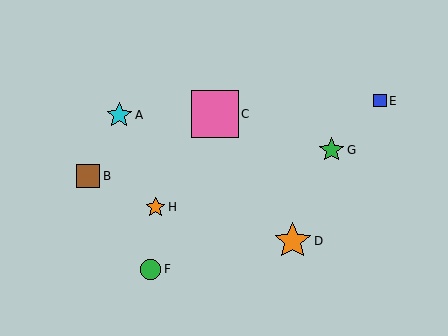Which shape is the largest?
The pink square (labeled C) is the largest.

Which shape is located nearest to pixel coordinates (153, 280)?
The green circle (labeled F) at (151, 270) is nearest to that location.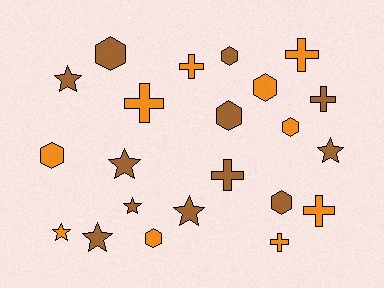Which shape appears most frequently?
Hexagon, with 8 objects.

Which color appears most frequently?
Brown, with 12 objects.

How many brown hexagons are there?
There are 4 brown hexagons.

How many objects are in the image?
There are 22 objects.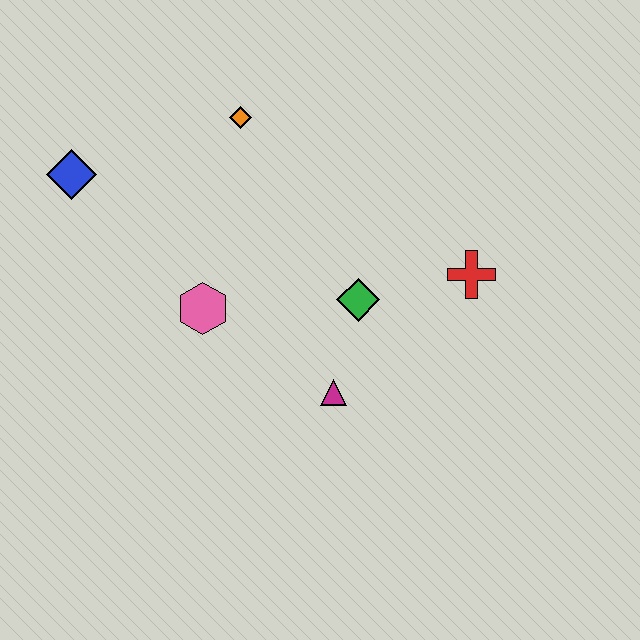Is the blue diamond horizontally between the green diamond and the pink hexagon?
No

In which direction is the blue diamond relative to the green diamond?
The blue diamond is to the left of the green diamond.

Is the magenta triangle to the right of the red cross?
No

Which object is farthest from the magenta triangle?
The blue diamond is farthest from the magenta triangle.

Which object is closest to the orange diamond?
The blue diamond is closest to the orange diamond.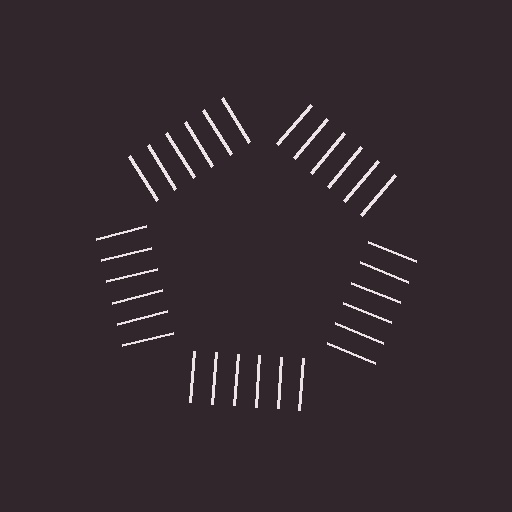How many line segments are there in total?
30 — 6 along each of the 5 edges.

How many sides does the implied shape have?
5 sides — the line-ends trace a pentagon.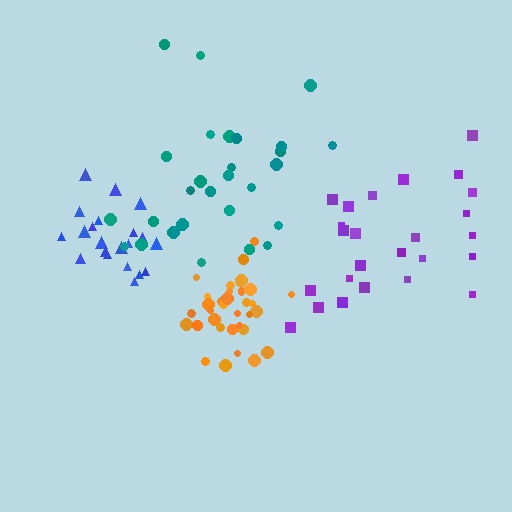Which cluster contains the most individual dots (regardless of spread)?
Orange (35).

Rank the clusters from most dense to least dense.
orange, blue, teal, purple.